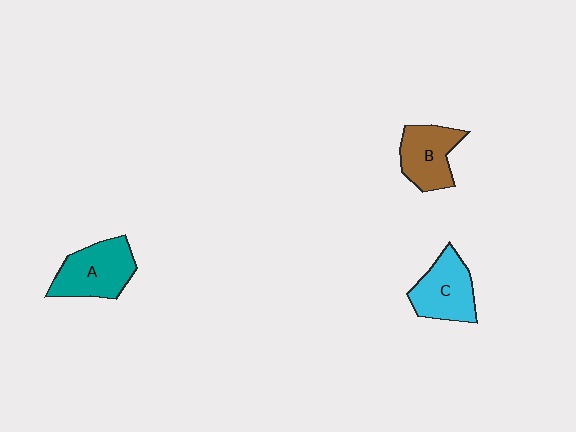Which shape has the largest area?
Shape A (teal).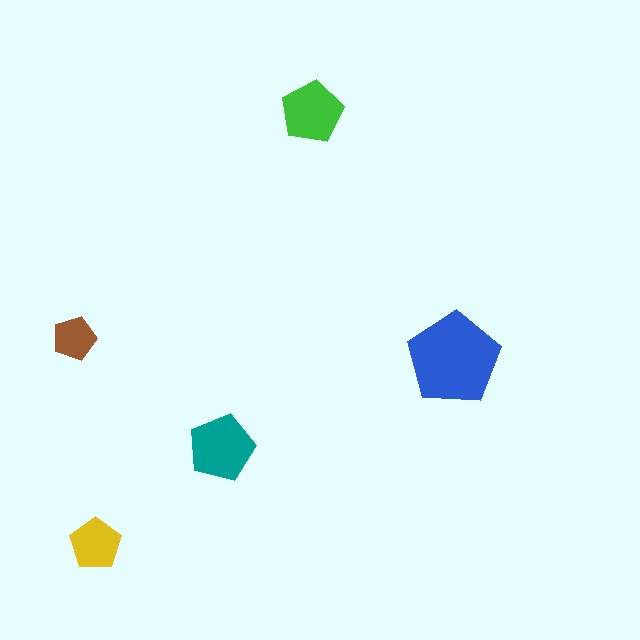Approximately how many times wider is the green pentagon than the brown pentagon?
About 1.5 times wider.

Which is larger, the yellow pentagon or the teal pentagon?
The teal one.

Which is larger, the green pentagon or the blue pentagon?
The blue one.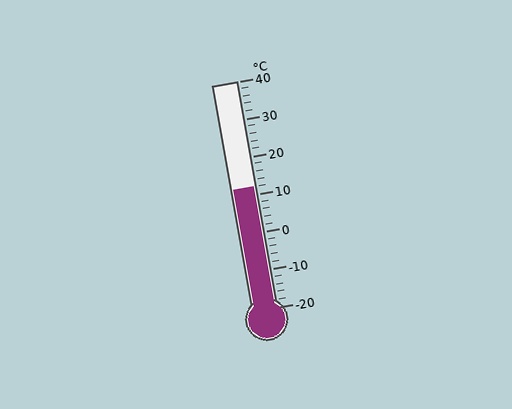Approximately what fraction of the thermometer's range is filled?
The thermometer is filled to approximately 55% of its range.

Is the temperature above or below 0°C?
The temperature is above 0°C.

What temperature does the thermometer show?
The thermometer shows approximately 12°C.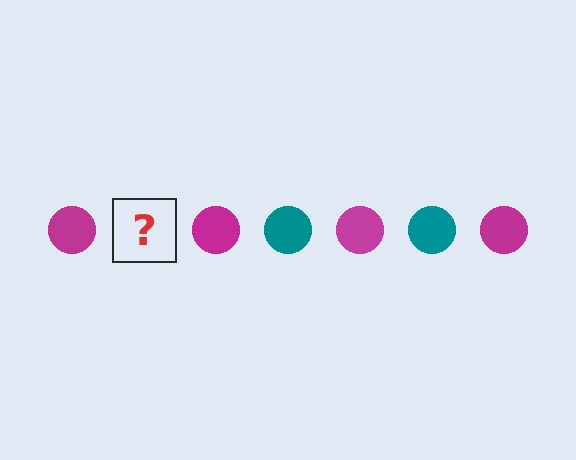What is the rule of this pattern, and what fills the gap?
The rule is that the pattern cycles through magenta, teal circles. The gap should be filled with a teal circle.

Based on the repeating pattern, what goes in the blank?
The blank should be a teal circle.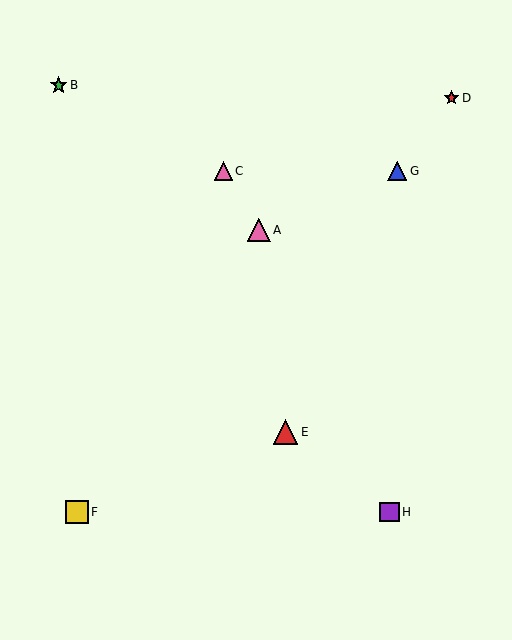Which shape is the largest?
The red triangle (labeled E) is the largest.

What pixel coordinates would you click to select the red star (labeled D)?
Click at (452, 98) to select the red star D.